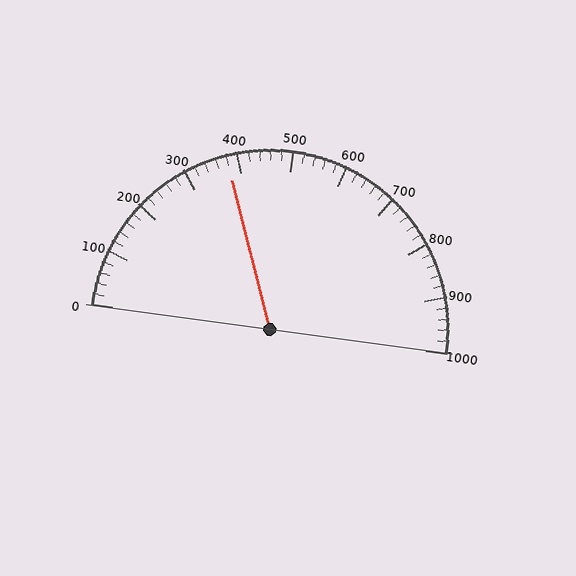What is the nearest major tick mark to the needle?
The nearest major tick mark is 400.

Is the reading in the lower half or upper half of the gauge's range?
The reading is in the lower half of the range (0 to 1000).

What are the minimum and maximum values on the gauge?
The gauge ranges from 0 to 1000.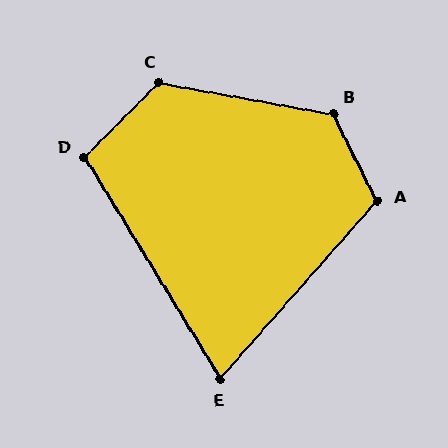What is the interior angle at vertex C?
Approximately 125 degrees (obtuse).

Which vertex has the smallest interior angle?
E, at approximately 73 degrees.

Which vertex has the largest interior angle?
B, at approximately 127 degrees.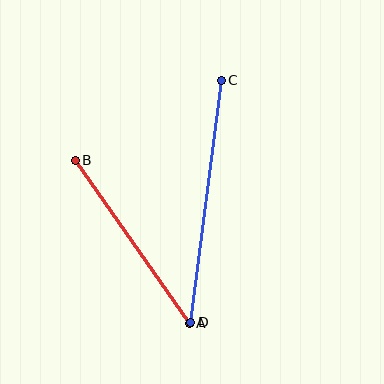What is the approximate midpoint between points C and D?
The midpoint is at approximately (206, 201) pixels.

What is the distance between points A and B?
The distance is approximately 199 pixels.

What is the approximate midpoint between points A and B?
The midpoint is at approximately (132, 242) pixels.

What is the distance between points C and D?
The distance is approximately 244 pixels.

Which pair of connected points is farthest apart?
Points C and D are farthest apart.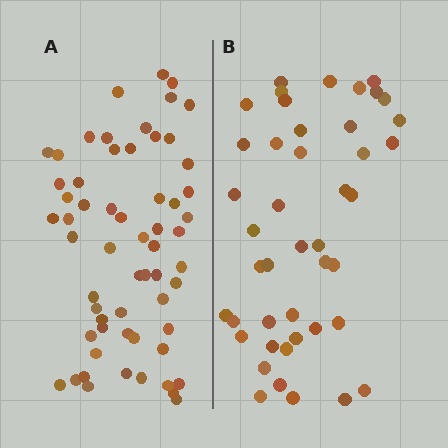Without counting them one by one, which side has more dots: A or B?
Region A (the left region) has more dots.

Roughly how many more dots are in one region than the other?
Region A has approximately 15 more dots than region B.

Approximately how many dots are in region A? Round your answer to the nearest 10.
About 60 dots.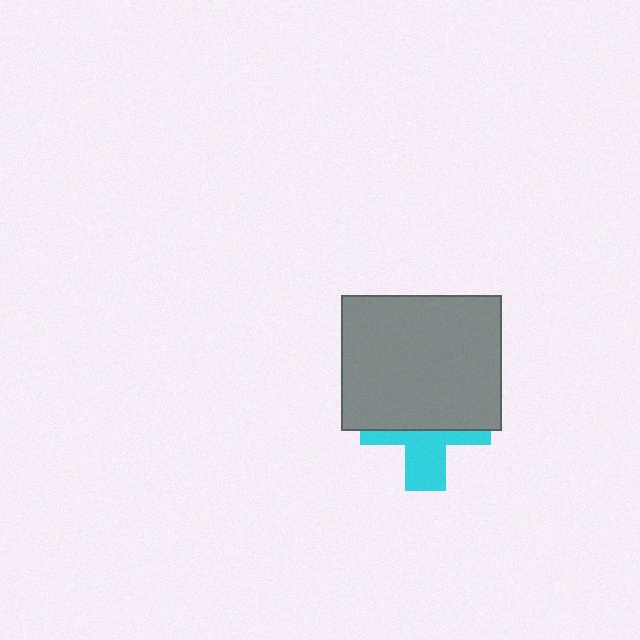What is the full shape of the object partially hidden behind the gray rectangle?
The partially hidden object is a cyan cross.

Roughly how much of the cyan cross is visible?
A small part of it is visible (roughly 41%).